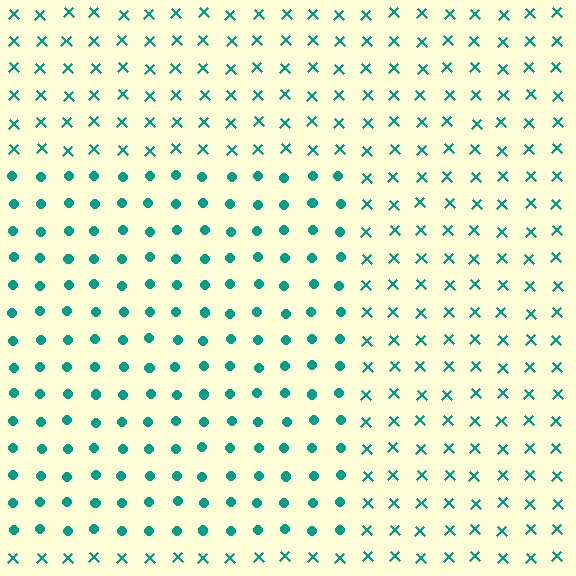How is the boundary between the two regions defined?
The boundary is defined by a change in element shape: circles inside vs. X marks outside. All elements share the same color and spacing.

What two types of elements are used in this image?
The image uses circles inside the rectangle region and X marks outside it.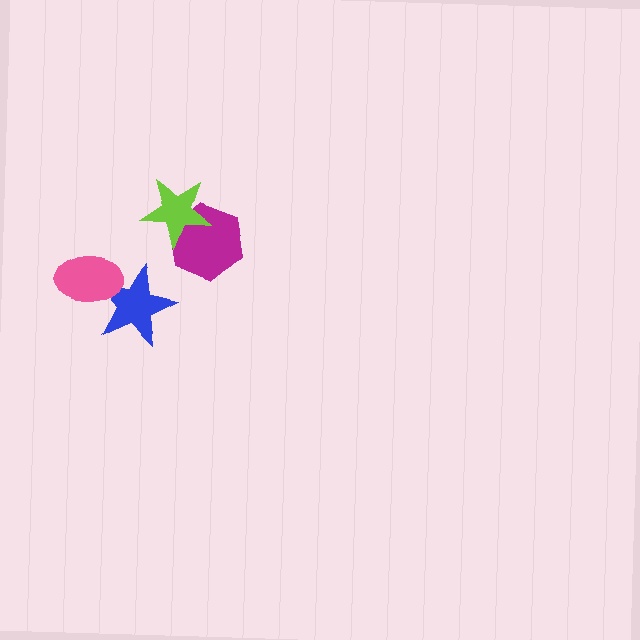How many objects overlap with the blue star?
1 object overlaps with the blue star.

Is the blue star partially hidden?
Yes, it is partially covered by another shape.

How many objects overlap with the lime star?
1 object overlaps with the lime star.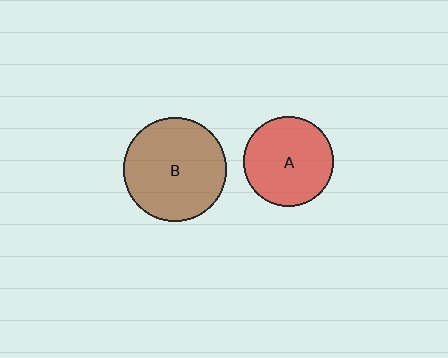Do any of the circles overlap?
No, none of the circles overlap.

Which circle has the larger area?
Circle B (brown).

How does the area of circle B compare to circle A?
Approximately 1.3 times.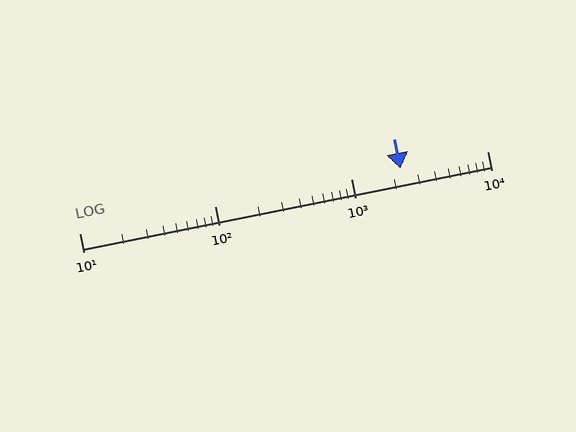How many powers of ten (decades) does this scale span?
The scale spans 3 decades, from 10 to 10000.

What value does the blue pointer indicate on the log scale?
The pointer indicates approximately 2300.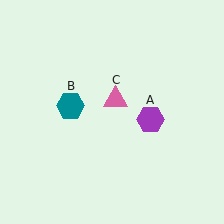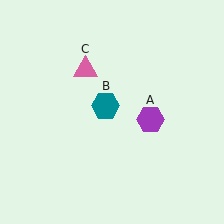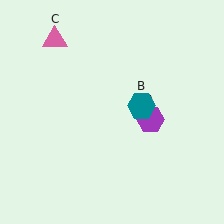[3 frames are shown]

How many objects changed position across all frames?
2 objects changed position: teal hexagon (object B), pink triangle (object C).